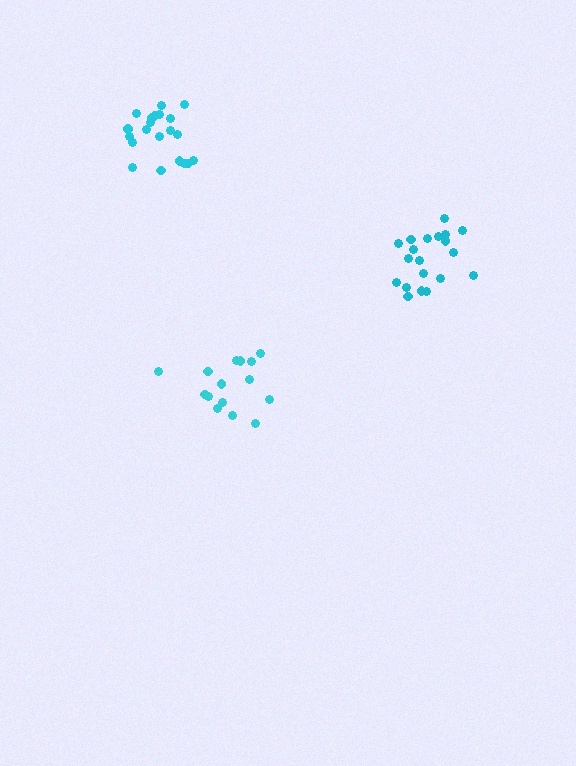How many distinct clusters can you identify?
There are 3 distinct clusters.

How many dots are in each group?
Group 1: 20 dots, Group 2: 21 dots, Group 3: 15 dots (56 total).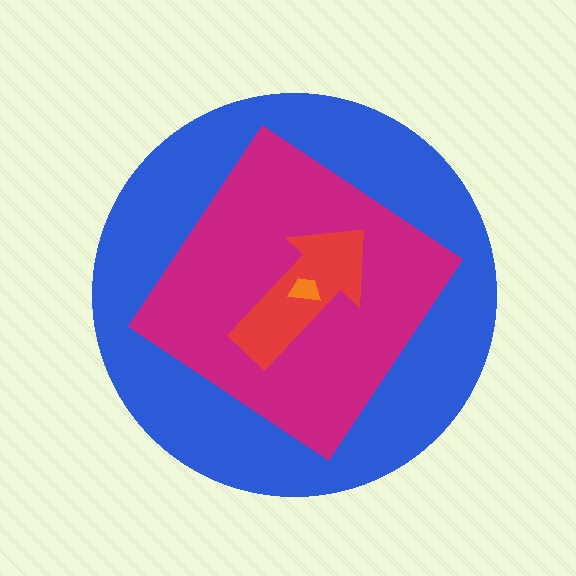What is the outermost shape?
The blue circle.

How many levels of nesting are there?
4.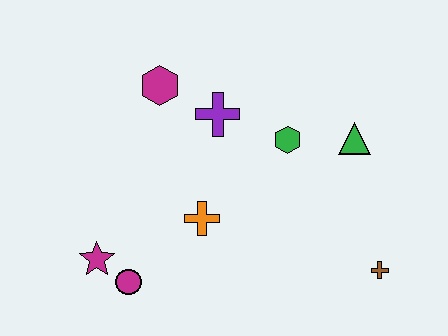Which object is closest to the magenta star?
The magenta circle is closest to the magenta star.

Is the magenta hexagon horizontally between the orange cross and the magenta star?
Yes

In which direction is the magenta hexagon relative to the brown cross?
The magenta hexagon is to the left of the brown cross.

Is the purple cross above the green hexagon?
Yes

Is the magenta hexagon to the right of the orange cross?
No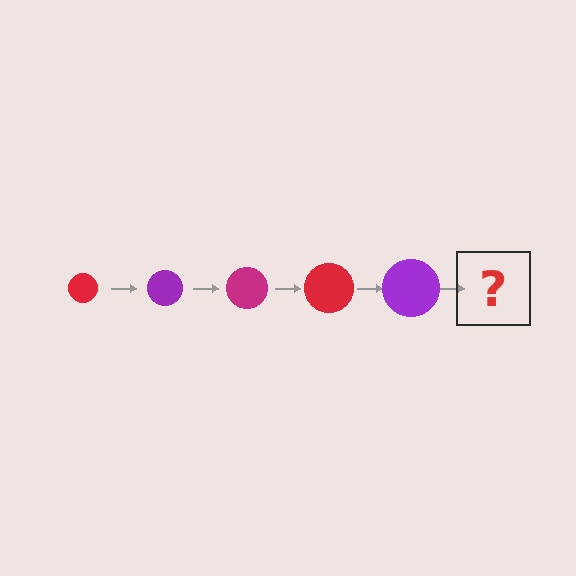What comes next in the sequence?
The next element should be a magenta circle, larger than the previous one.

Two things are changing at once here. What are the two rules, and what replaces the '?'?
The two rules are that the circle grows larger each step and the color cycles through red, purple, and magenta. The '?' should be a magenta circle, larger than the previous one.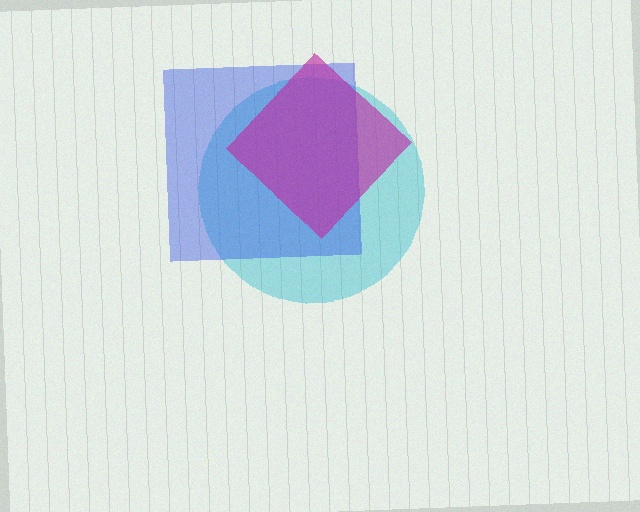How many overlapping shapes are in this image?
There are 3 overlapping shapes in the image.